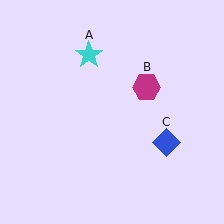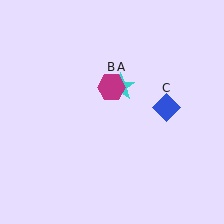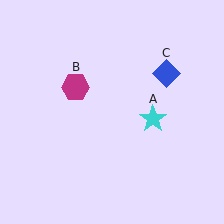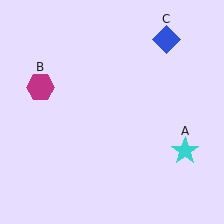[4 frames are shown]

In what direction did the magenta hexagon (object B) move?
The magenta hexagon (object B) moved left.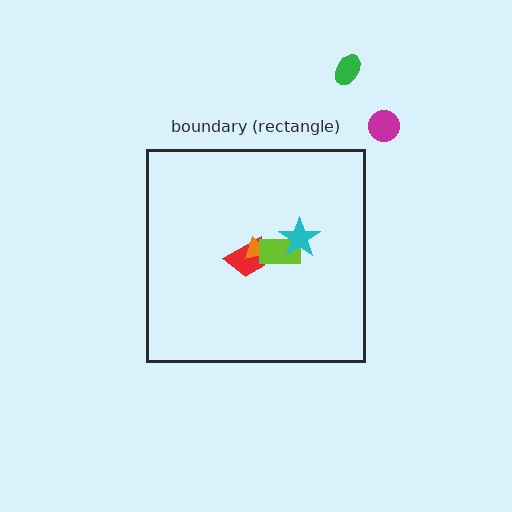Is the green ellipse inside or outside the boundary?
Outside.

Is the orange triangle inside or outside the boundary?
Inside.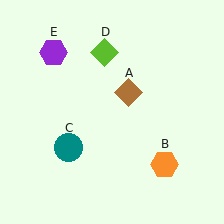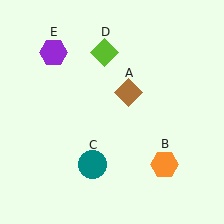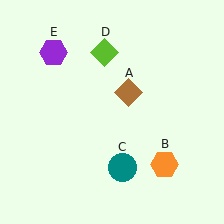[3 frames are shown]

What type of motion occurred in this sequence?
The teal circle (object C) rotated counterclockwise around the center of the scene.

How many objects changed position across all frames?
1 object changed position: teal circle (object C).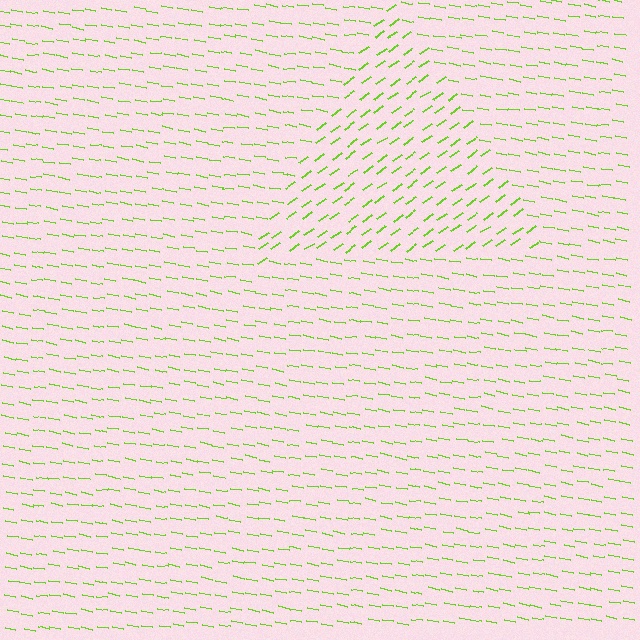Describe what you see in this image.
The image is filled with small lime line segments. A triangle region in the image has lines oriented differently from the surrounding lines, creating a visible texture boundary.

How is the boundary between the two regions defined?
The boundary is defined purely by a change in line orientation (approximately 45 degrees difference). All lines are the same color and thickness.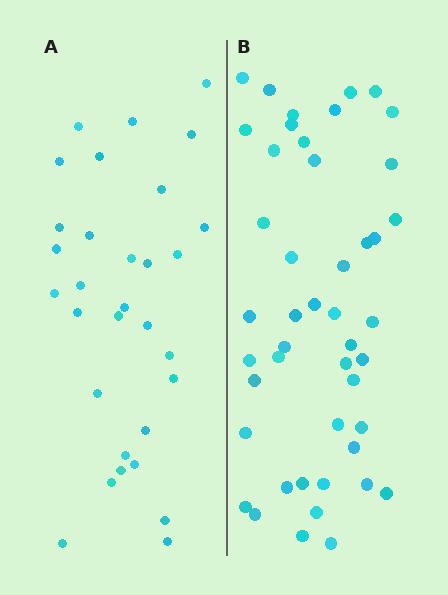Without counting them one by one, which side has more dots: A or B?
Region B (the right region) has more dots.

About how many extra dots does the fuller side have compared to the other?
Region B has approximately 15 more dots than region A.